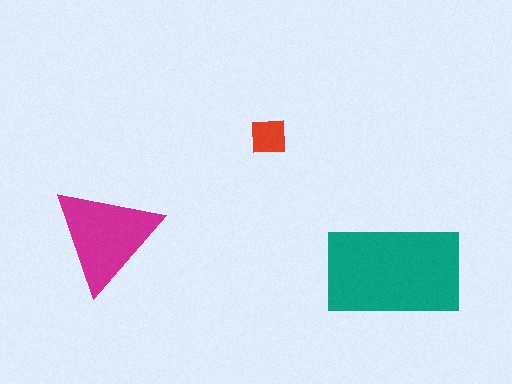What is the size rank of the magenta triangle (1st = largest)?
2nd.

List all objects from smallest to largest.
The red square, the magenta triangle, the teal rectangle.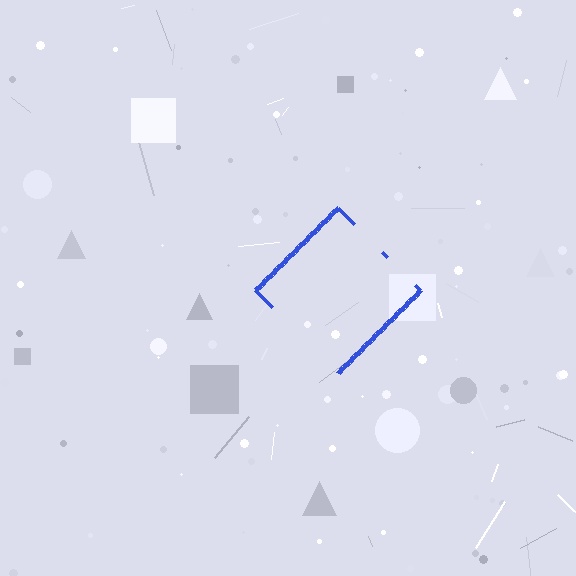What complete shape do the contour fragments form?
The contour fragments form a diamond.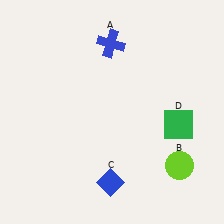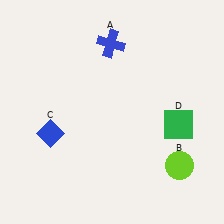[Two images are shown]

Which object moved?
The blue diamond (C) moved left.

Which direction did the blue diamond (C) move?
The blue diamond (C) moved left.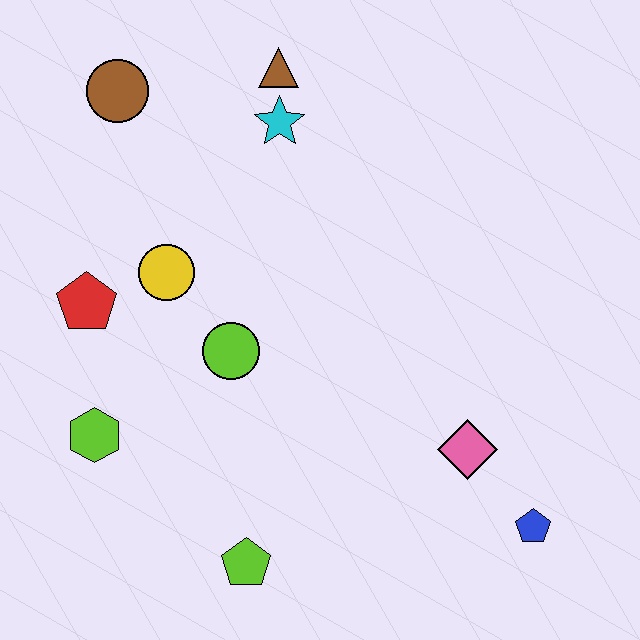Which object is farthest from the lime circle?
The blue pentagon is farthest from the lime circle.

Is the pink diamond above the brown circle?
No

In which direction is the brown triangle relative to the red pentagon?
The brown triangle is above the red pentagon.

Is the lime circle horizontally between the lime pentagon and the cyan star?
No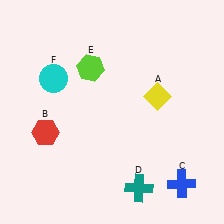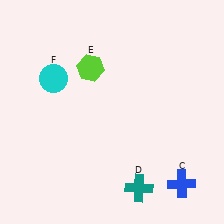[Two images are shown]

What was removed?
The yellow diamond (A), the red hexagon (B) were removed in Image 2.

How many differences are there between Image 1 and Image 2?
There are 2 differences between the two images.